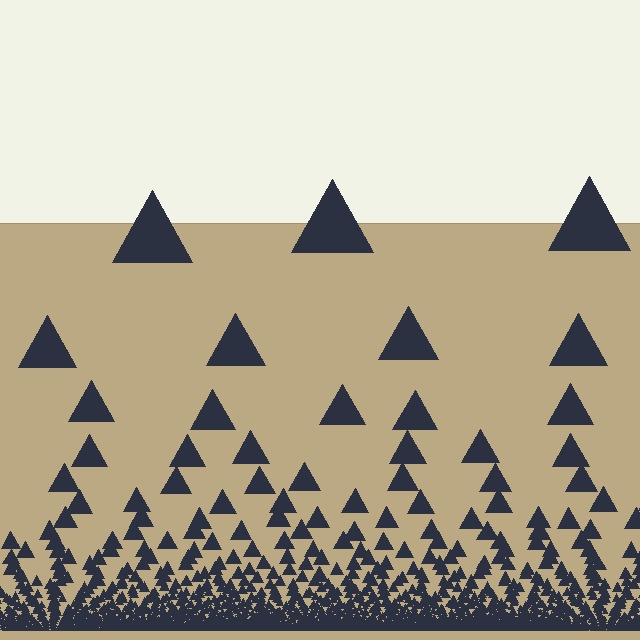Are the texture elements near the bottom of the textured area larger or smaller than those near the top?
Smaller. The gradient is inverted — elements near the bottom are smaller and denser.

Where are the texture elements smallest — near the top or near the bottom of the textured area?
Near the bottom.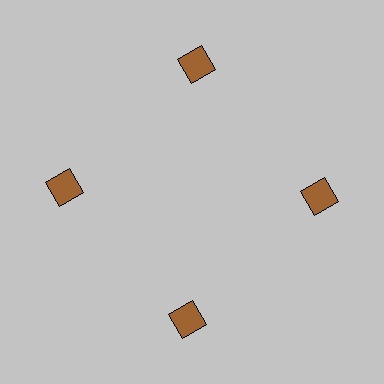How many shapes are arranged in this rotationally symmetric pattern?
There are 4 shapes, arranged in 4 groups of 1.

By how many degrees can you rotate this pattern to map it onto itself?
The pattern maps onto itself every 90 degrees of rotation.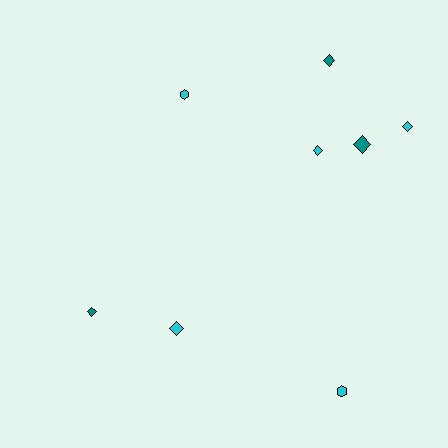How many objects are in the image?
There are 8 objects.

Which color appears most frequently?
Cyan, with 5 objects.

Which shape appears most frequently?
Diamond, with 6 objects.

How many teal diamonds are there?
There are 3 teal diamonds.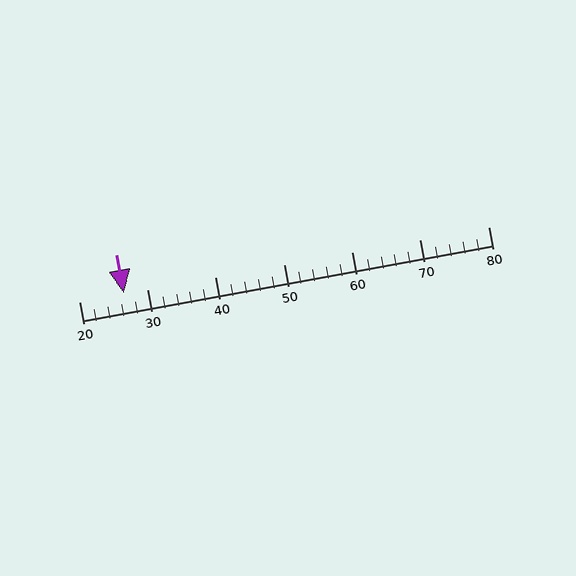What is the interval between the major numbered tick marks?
The major tick marks are spaced 10 units apart.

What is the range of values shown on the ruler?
The ruler shows values from 20 to 80.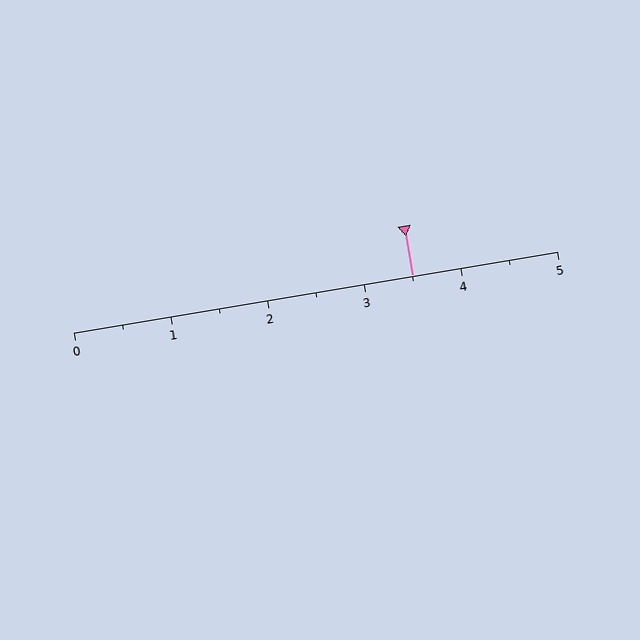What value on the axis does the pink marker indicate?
The marker indicates approximately 3.5.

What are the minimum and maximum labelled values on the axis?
The axis runs from 0 to 5.